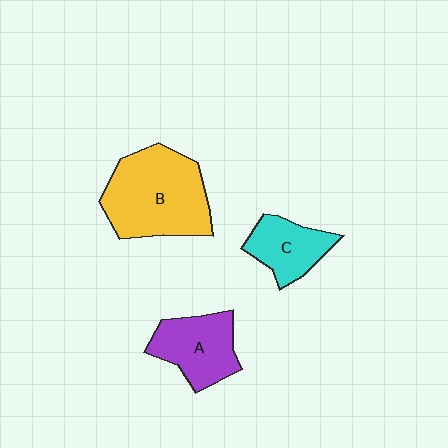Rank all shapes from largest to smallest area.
From largest to smallest: B (yellow), A (purple), C (cyan).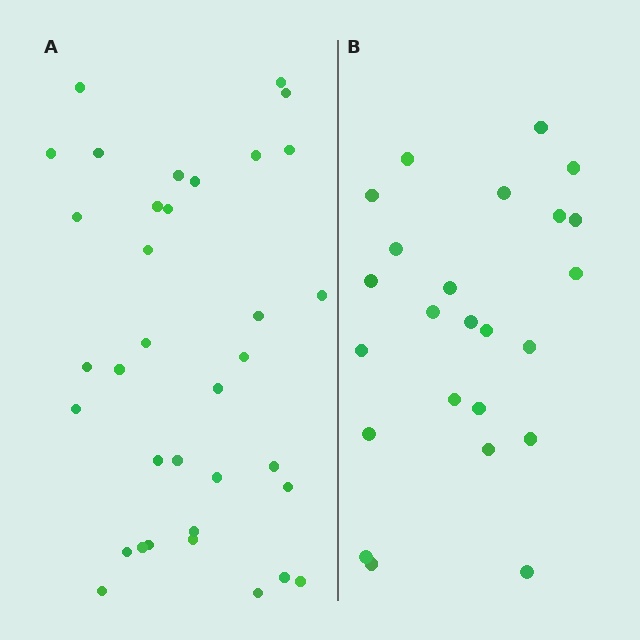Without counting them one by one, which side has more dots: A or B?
Region A (the left region) has more dots.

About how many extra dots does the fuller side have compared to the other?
Region A has roughly 12 or so more dots than region B.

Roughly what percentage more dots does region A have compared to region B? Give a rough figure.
About 45% more.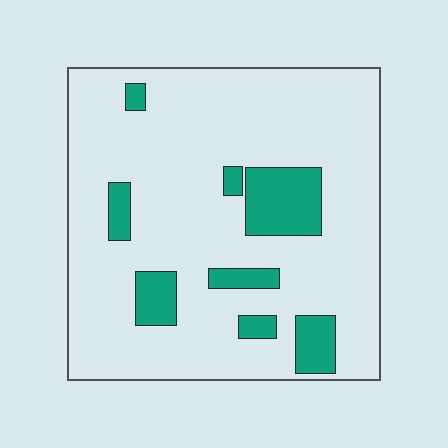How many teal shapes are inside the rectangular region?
8.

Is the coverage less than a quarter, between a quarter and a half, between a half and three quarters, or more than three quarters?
Less than a quarter.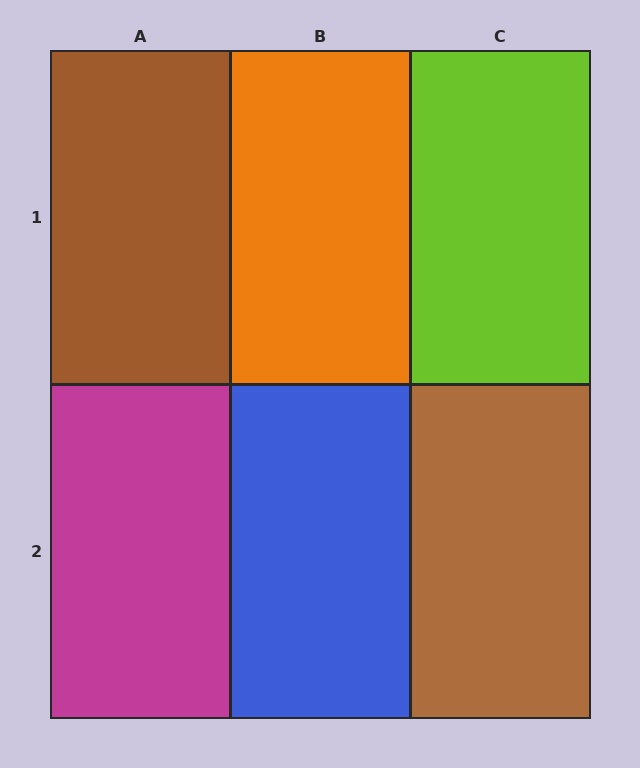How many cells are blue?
1 cell is blue.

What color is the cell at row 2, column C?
Brown.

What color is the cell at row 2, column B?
Blue.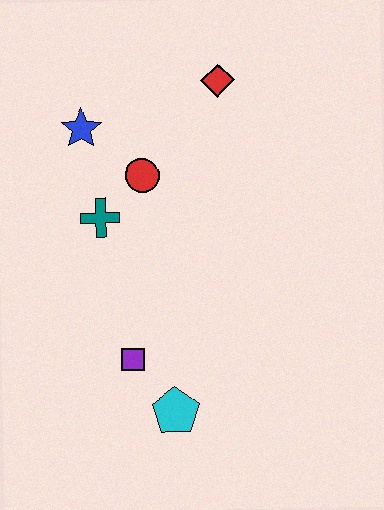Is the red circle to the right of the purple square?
Yes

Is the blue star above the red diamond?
No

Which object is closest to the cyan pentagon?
The purple square is closest to the cyan pentagon.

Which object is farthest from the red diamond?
The cyan pentagon is farthest from the red diamond.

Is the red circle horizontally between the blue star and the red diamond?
Yes